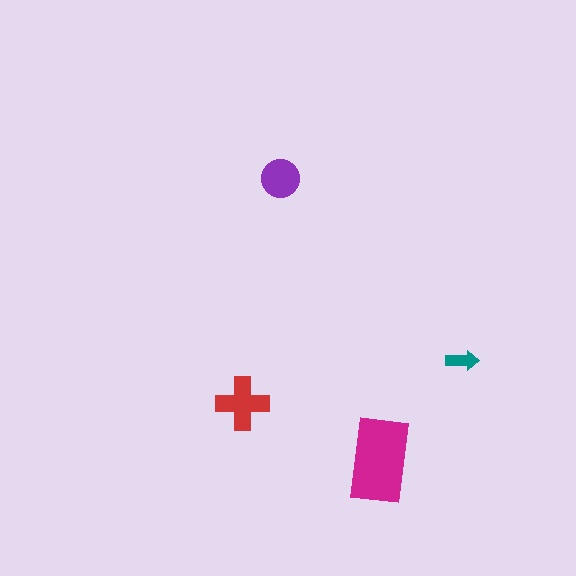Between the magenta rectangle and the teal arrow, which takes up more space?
The magenta rectangle.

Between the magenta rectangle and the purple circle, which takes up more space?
The magenta rectangle.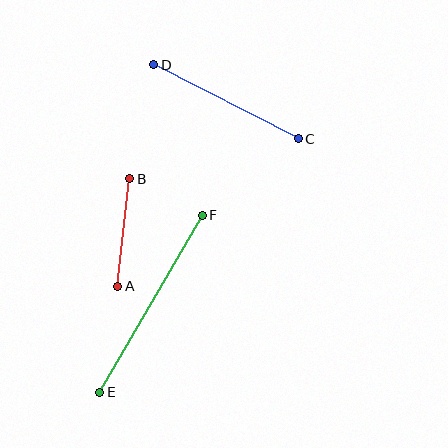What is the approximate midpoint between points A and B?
The midpoint is at approximately (124, 233) pixels.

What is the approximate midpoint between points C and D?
The midpoint is at approximately (226, 102) pixels.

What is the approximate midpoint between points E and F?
The midpoint is at approximately (151, 304) pixels.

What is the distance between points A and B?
The distance is approximately 108 pixels.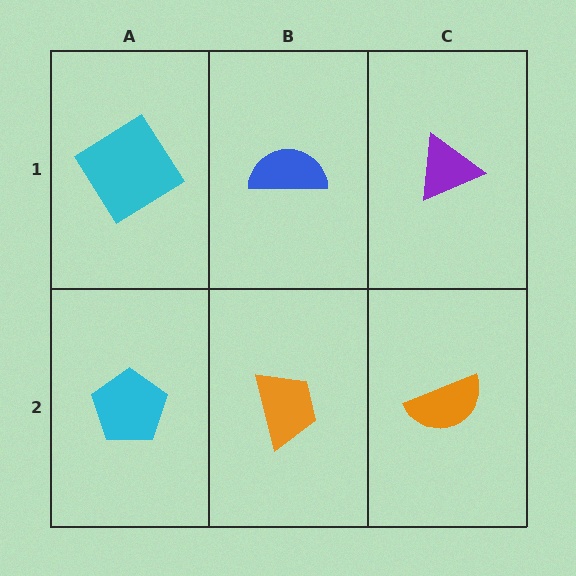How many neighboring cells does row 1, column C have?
2.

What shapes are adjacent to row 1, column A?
A cyan pentagon (row 2, column A), a blue semicircle (row 1, column B).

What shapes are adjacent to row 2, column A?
A cyan diamond (row 1, column A), an orange trapezoid (row 2, column B).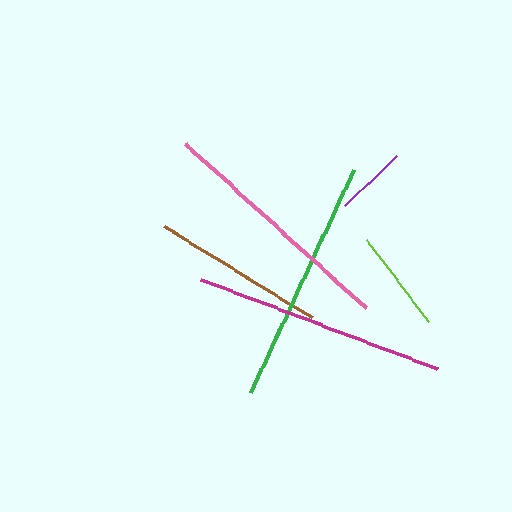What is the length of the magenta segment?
The magenta segment is approximately 252 pixels long.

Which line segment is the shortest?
The purple line is the shortest at approximately 72 pixels.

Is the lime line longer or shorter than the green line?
The green line is longer than the lime line.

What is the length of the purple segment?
The purple segment is approximately 72 pixels long.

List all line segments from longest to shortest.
From longest to shortest: magenta, green, pink, brown, lime, purple.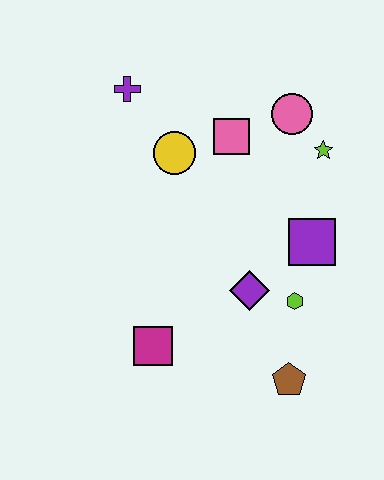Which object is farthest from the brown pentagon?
The purple cross is farthest from the brown pentagon.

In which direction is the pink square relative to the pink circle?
The pink square is to the left of the pink circle.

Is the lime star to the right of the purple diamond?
Yes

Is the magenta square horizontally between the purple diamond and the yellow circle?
No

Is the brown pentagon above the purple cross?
No